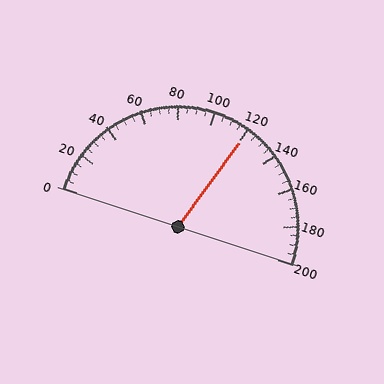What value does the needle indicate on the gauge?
The needle indicates approximately 120.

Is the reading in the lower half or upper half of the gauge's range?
The reading is in the upper half of the range (0 to 200).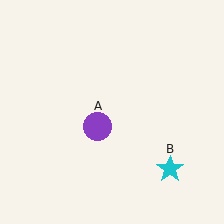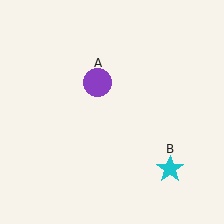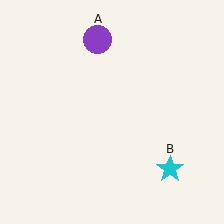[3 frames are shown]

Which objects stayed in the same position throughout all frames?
Cyan star (object B) remained stationary.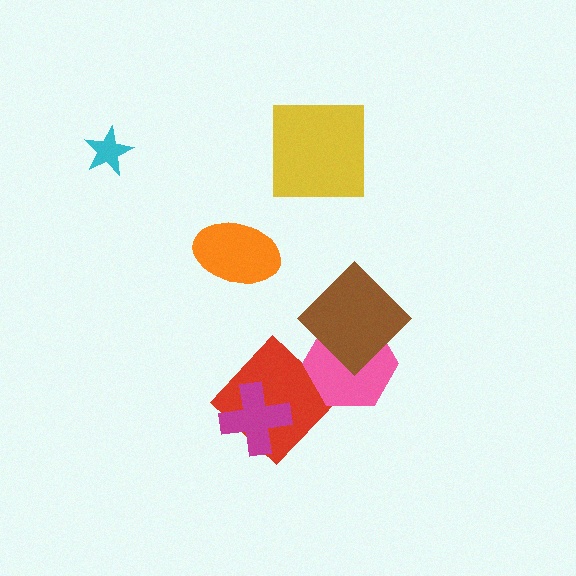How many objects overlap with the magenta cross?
1 object overlaps with the magenta cross.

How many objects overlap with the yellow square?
0 objects overlap with the yellow square.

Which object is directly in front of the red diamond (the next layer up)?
The magenta cross is directly in front of the red diamond.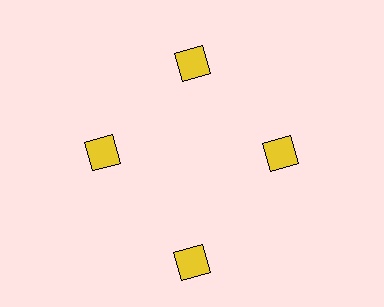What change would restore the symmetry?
The symmetry would be restored by moving it inward, back onto the ring so that all 4 squares sit at equal angles and equal distance from the center.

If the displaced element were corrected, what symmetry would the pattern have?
It would have 4-fold rotational symmetry — the pattern would map onto itself every 90 degrees.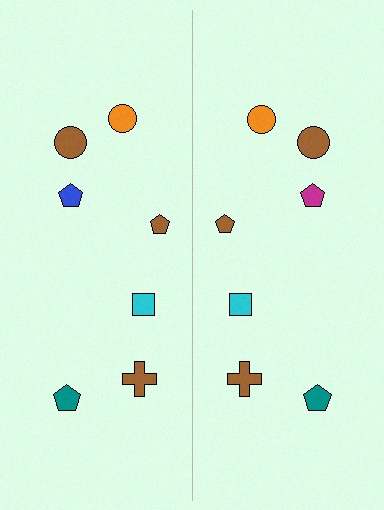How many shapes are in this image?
There are 14 shapes in this image.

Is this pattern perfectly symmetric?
No, the pattern is not perfectly symmetric. The magenta pentagon on the right side breaks the symmetry — its mirror counterpart is blue.